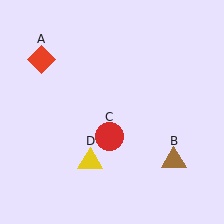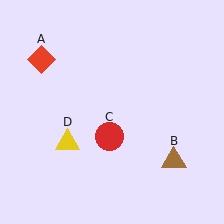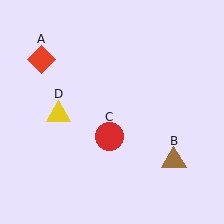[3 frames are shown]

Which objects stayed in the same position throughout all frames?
Red diamond (object A) and brown triangle (object B) and red circle (object C) remained stationary.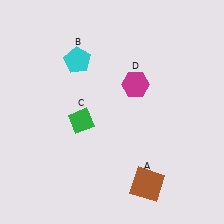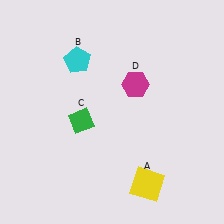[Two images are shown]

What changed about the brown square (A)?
In Image 1, A is brown. In Image 2, it changed to yellow.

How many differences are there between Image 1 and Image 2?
There is 1 difference between the two images.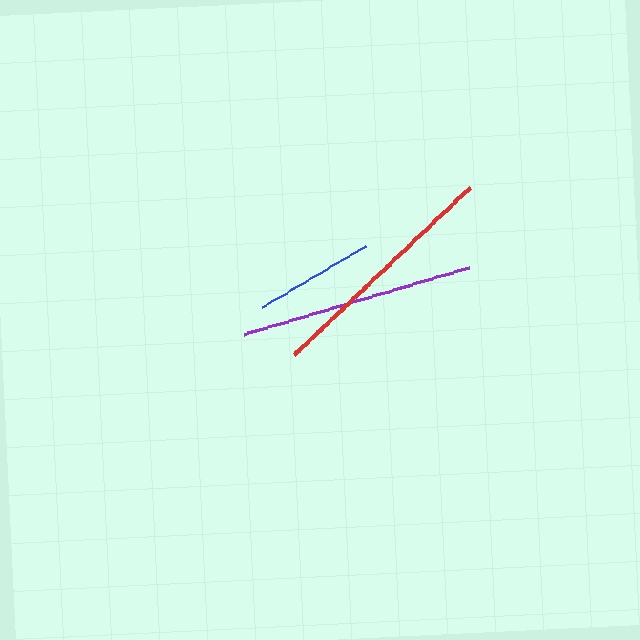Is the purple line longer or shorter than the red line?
The red line is longer than the purple line.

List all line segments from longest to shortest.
From longest to shortest: red, purple, blue.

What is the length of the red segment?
The red segment is approximately 243 pixels long.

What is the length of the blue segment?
The blue segment is approximately 120 pixels long.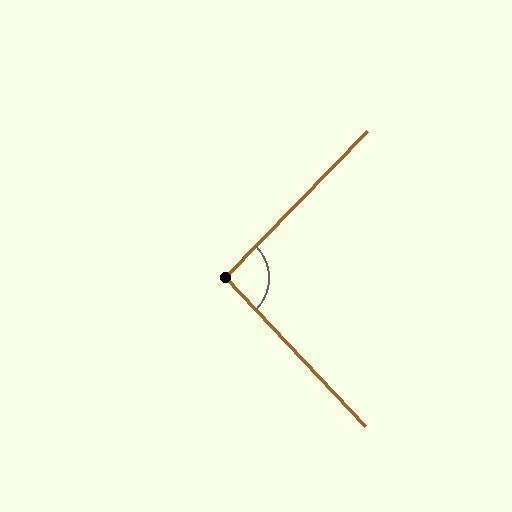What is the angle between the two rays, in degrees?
Approximately 92 degrees.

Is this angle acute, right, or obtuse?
It is approximately a right angle.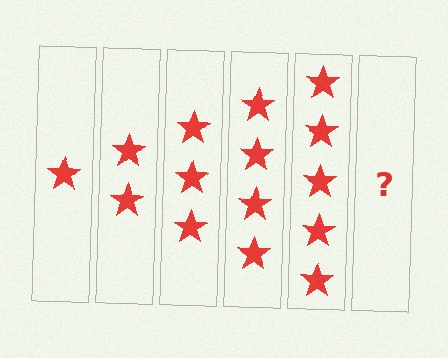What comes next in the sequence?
The next element should be 6 stars.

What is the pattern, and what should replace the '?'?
The pattern is that each step adds one more star. The '?' should be 6 stars.